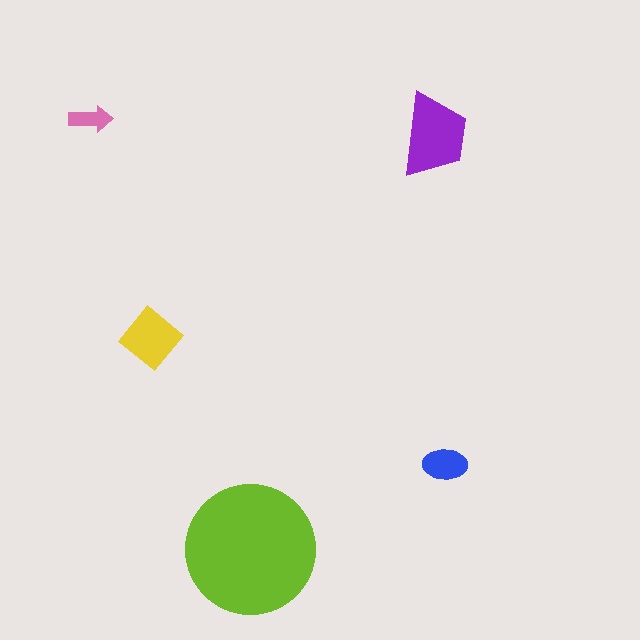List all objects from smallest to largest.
The pink arrow, the blue ellipse, the yellow diamond, the purple trapezoid, the lime circle.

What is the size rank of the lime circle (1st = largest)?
1st.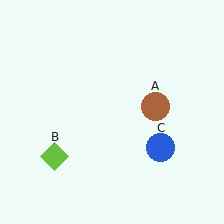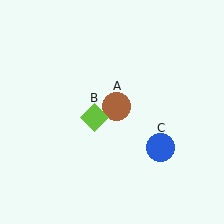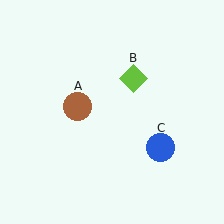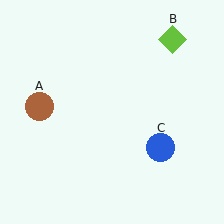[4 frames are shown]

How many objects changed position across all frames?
2 objects changed position: brown circle (object A), lime diamond (object B).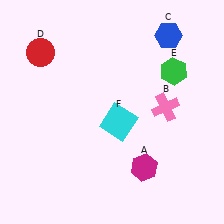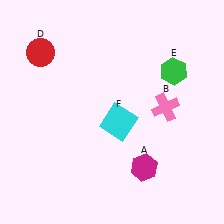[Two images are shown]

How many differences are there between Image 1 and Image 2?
There is 1 difference between the two images.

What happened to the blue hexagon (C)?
The blue hexagon (C) was removed in Image 2. It was in the top-right area of Image 1.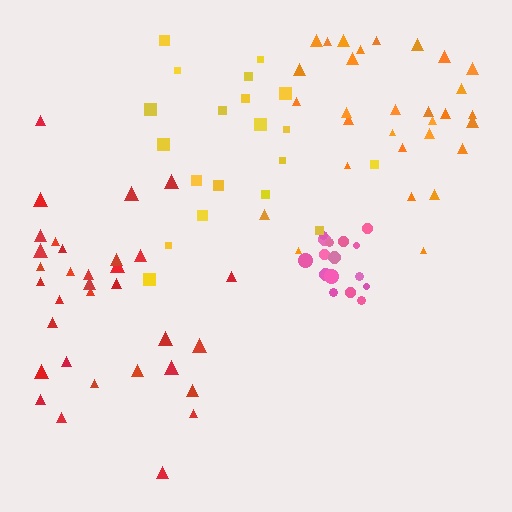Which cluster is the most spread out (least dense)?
Yellow.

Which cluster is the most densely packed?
Pink.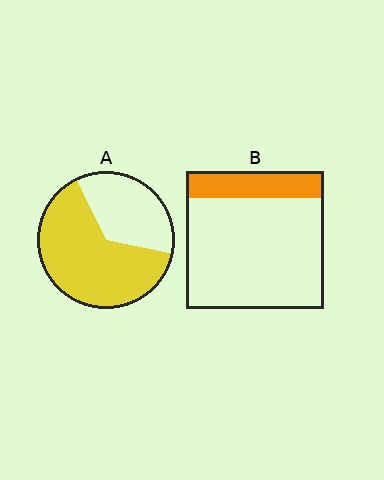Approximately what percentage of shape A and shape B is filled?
A is approximately 65% and B is approximately 20%.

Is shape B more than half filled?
No.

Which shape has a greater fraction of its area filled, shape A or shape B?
Shape A.